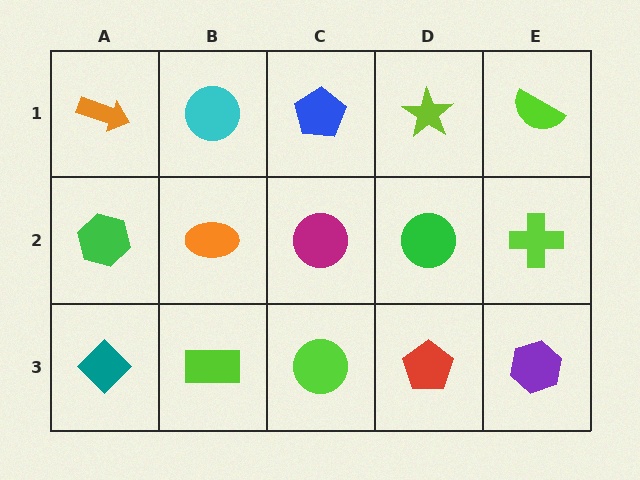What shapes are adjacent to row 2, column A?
An orange arrow (row 1, column A), a teal diamond (row 3, column A), an orange ellipse (row 2, column B).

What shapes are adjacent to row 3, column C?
A magenta circle (row 2, column C), a lime rectangle (row 3, column B), a red pentagon (row 3, column D).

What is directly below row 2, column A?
A teal diamond.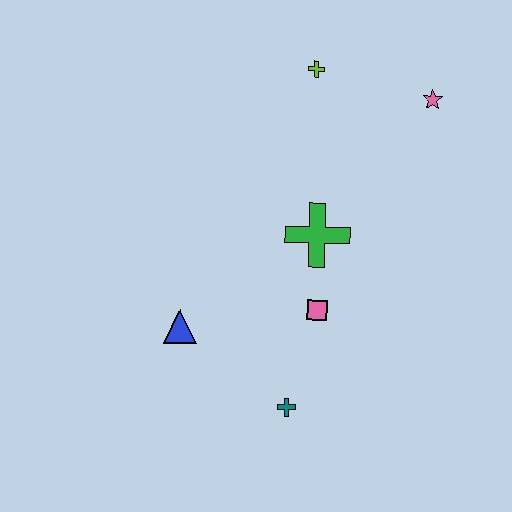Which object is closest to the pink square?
The green cross is closest to the pink square.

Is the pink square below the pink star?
Yes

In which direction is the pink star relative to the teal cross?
The pink star is above the teal cross.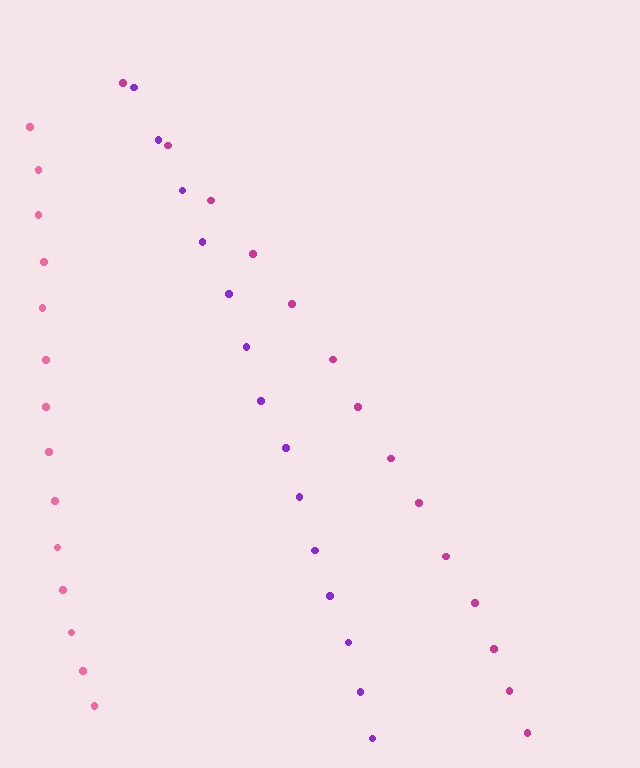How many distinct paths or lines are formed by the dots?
There are 3 distinct paths.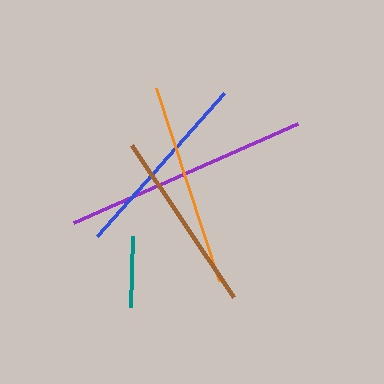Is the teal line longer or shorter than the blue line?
The blue line is longer than the teal line.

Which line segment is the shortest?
The teal line is the shortest at approximately 71 pixels.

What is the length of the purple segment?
The purple segment is approximately 245 pixels long.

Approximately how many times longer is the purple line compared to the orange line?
The purple line is approximately 1.2 times the length of the orange line.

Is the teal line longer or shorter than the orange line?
The orange line is longer than the teal line.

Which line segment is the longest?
The purple line is the longest at approximately 245 pixels.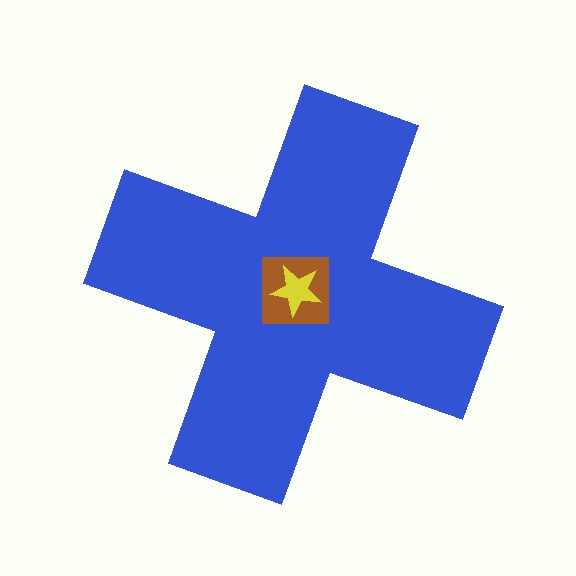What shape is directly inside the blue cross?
The brown square.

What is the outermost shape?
The blue cross.